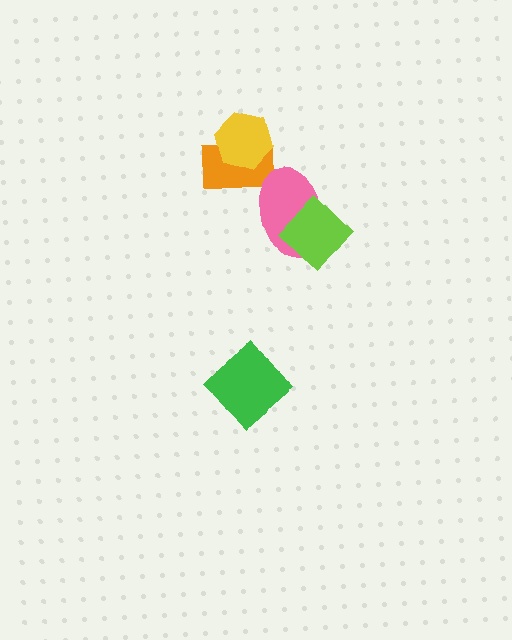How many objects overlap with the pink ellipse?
2 objects overlap with the pink ellipse.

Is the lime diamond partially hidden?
No, no other shape covers it.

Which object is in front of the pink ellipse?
The lime diamond is in front of the pink ellipse.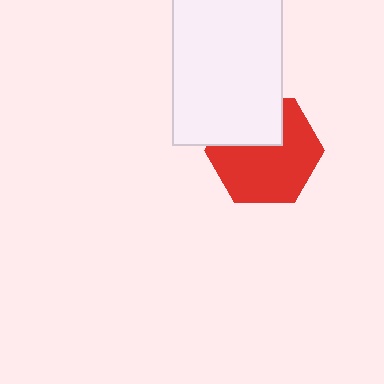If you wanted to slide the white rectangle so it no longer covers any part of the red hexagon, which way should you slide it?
Slide it up — that is the most direct way to separate the two shapes.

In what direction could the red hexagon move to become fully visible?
The red hexagon could move down. That would shift it out from behind the white rectangle entirely.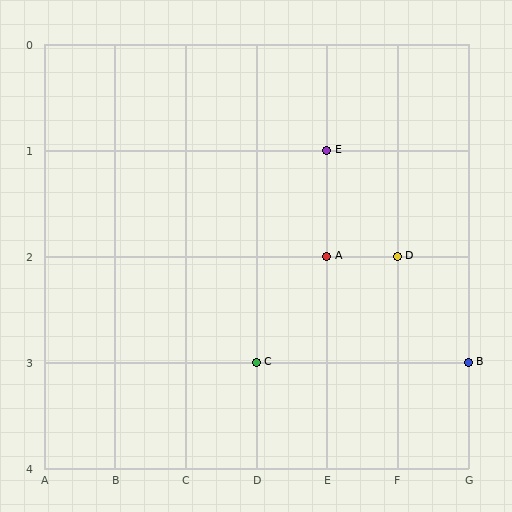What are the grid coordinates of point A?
Point A is at grid coordinates (E, 2).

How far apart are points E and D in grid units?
Points E and D are 1 column and 1 row apart (about 1.4 grid units diagonally).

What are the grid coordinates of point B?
Point B is at grid coordinates (G, 3).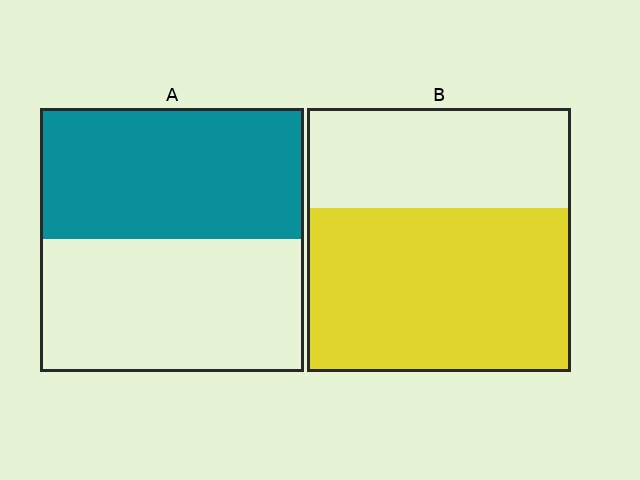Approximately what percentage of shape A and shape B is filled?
A is approximately 50% and B is approximately 60%.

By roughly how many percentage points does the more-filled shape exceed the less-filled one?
By roughly 10 percentage points (B over A).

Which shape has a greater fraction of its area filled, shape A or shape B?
Shape B.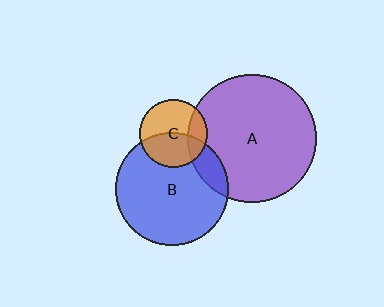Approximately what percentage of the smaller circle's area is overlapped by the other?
Approximately 45%.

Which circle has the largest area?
Circle A (purple).